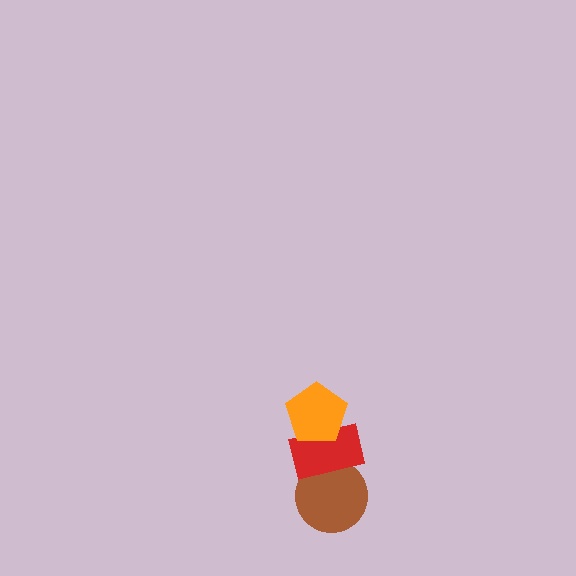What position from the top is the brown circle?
The brown circle is 3rd from the top.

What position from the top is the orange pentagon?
The orange pentagon is 1st from the top.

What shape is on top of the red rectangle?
The orange pentagon is on top of the red rectangle.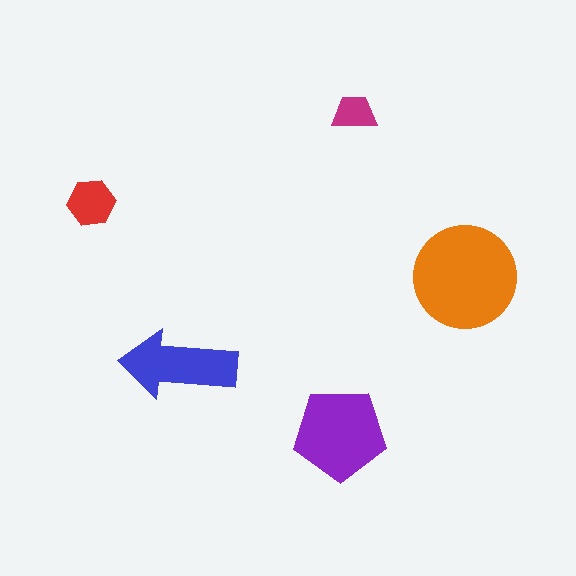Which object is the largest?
The orange circle.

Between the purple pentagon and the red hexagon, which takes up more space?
The purple pentagon.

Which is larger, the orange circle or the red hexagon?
The orange circle.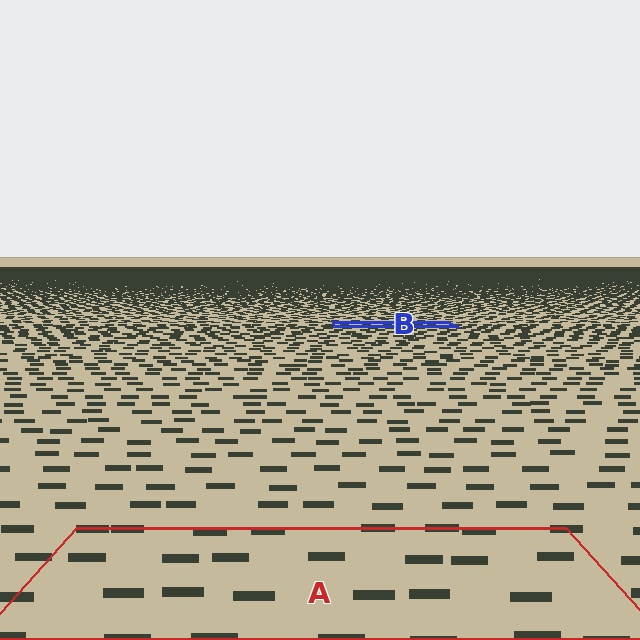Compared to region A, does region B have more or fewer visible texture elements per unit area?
Region B has more texture elements per unit area — they are packed more densely because it is farther away.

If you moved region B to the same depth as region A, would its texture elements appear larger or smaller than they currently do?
They would appear larger. At a closer depth, the same texture elements are projected at a bigger on-screen size.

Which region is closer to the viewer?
Region A is closer. The texture elements there are larger and more spread out.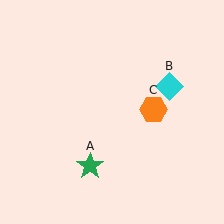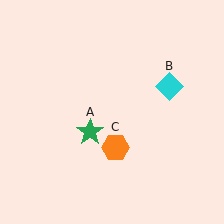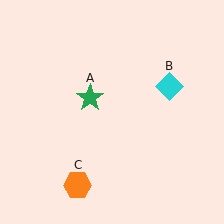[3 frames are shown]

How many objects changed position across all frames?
2 objects changed position: green star (object A), orange hexagon (object C).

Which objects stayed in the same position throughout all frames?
Cyan diamond (object B) remained stationary.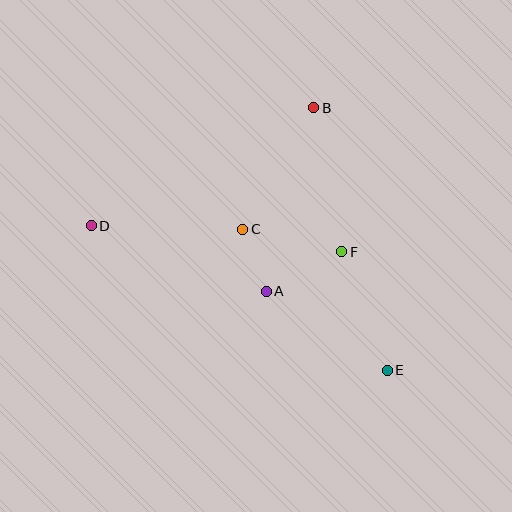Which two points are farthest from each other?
Points D and E are farthest from each other.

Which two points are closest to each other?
Points A and C are closest to each other.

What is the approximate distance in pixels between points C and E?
The distance between C and E is approximately 202 pixels.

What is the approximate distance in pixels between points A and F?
The distance between A and F is approximately 85 pixels.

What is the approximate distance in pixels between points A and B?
The distance between A and B is approximately 190 pixels.